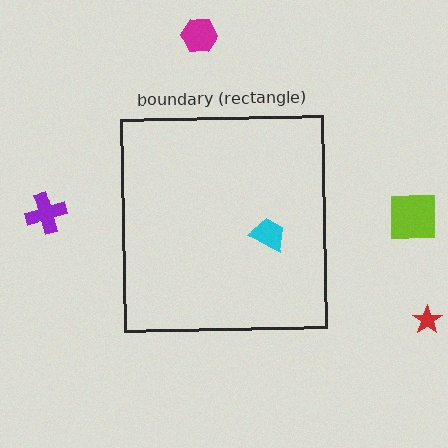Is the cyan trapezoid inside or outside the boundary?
Inside.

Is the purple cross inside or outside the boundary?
Outside.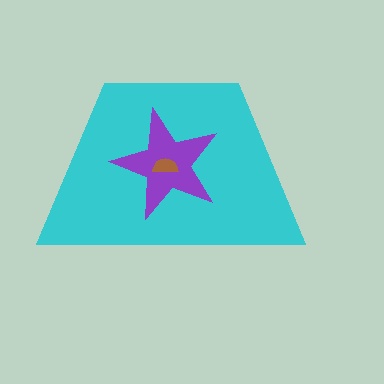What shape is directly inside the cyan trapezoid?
The purple star.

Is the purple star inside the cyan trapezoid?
Yes.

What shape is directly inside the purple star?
The brown semicircle.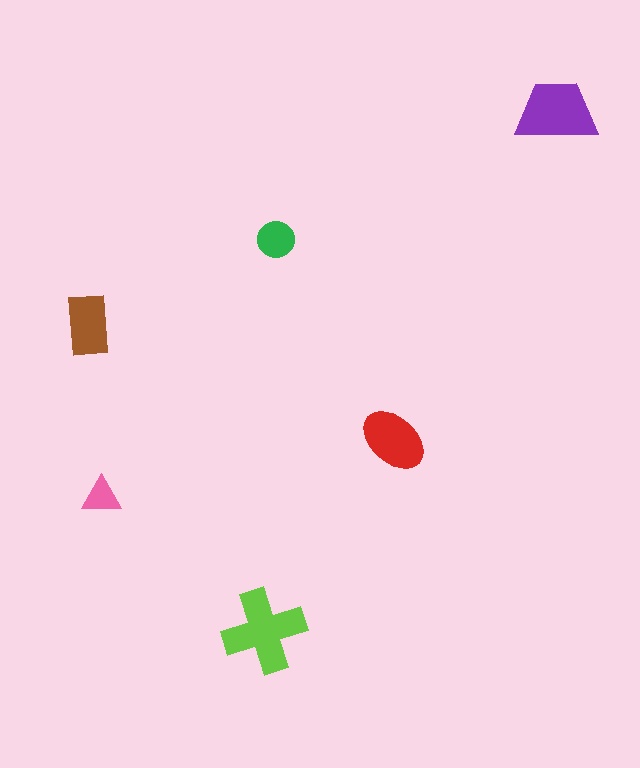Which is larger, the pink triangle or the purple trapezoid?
The purple trapezoid.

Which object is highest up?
The purple trapezoid is topmost.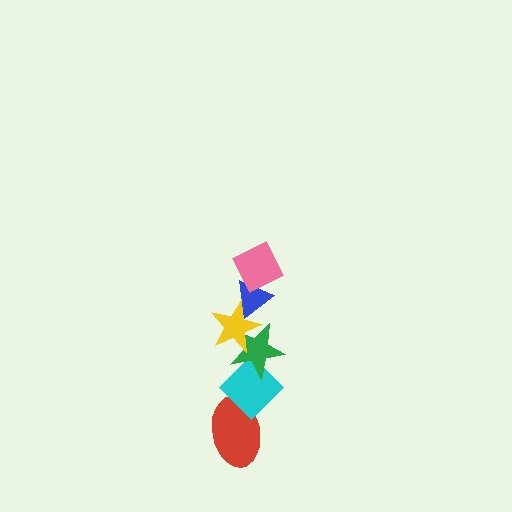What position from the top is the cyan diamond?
The cyan diamond is 5th from the top.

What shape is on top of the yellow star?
The blue triangle is on top of the yellow star.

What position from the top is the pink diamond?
The pink diamond is 1st from the top.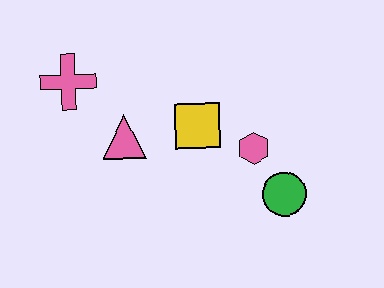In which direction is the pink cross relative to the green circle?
The pink cross is to the left of the green circle.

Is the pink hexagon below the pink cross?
Yes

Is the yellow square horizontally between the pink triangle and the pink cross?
No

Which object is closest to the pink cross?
The pink triangle is closest to the pink cross.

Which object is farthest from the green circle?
The pink cross is farthest from the green circle.